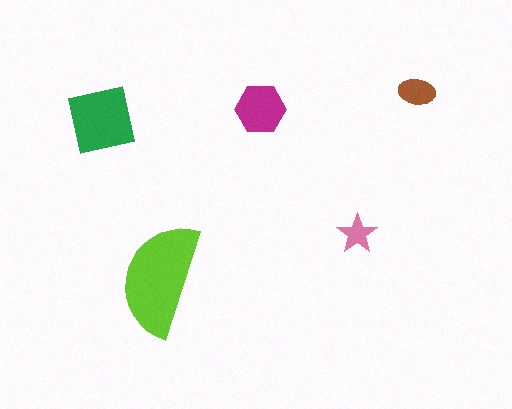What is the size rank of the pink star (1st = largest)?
5th.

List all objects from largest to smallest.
The lime semicircle, the green square, the magenta hexagon, the brown ellipse, the pink star.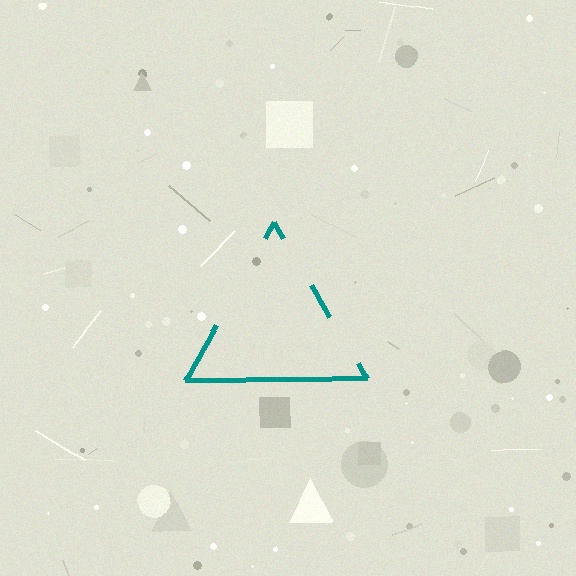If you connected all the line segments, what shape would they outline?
They would outline a triangle.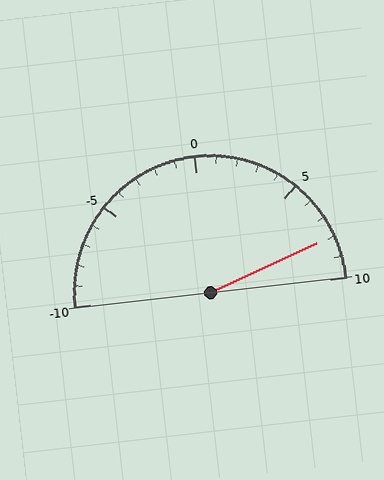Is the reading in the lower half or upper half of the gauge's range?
The reading is in the upper half of the range (-10 to 10).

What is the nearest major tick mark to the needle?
The nearest major tick mark is 10.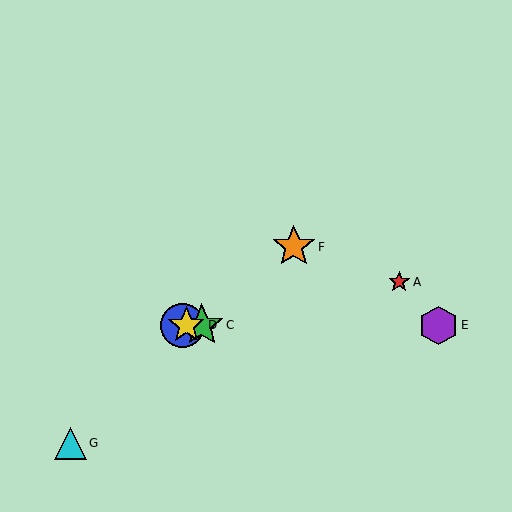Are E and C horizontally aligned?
Yes, both are at y≈326.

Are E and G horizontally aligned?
No, E is at y≈326 and G is at y≈443.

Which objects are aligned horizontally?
Objects B, C, D, E are aligned horizontally.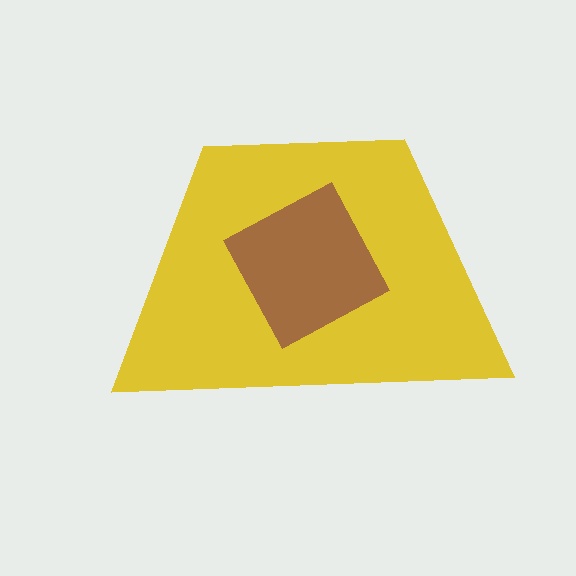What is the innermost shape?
The brown square.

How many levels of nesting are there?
2.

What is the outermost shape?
The yellow trapezoid.